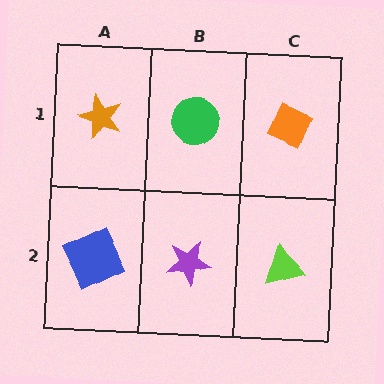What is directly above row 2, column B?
A green circle.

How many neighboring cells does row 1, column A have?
2.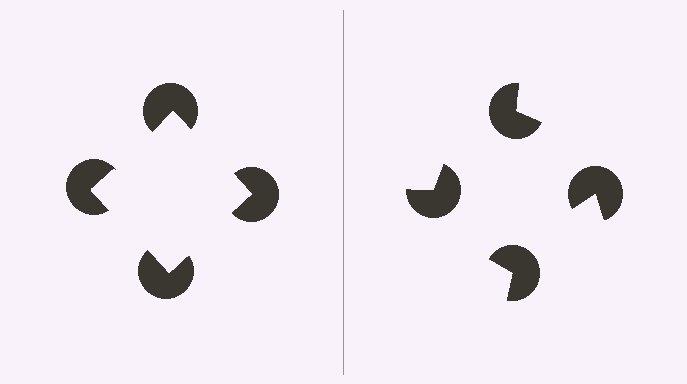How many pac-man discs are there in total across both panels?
8 — 4 on each side.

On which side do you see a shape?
An illusory square appears on the left side. On the right side the wedge cuts are rotated, so no coherent shape forms.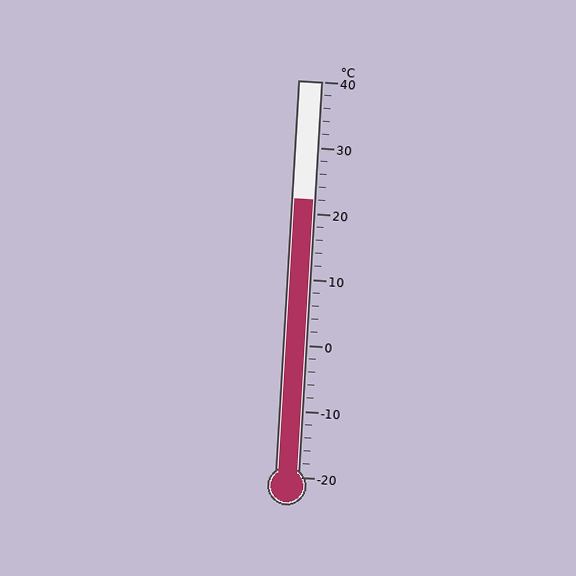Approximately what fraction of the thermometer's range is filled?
The thermometer is filled to approximately 70% of its range.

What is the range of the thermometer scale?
The thermometer scale ranges from -20°C to 40°C.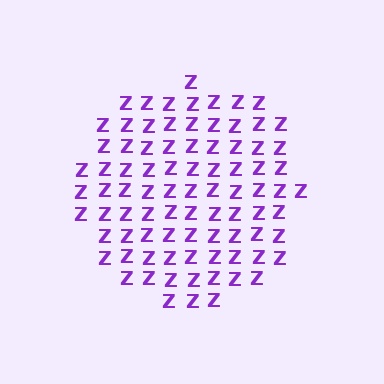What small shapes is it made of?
It is made of small letter Z's.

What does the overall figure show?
The overall figure shows a circle.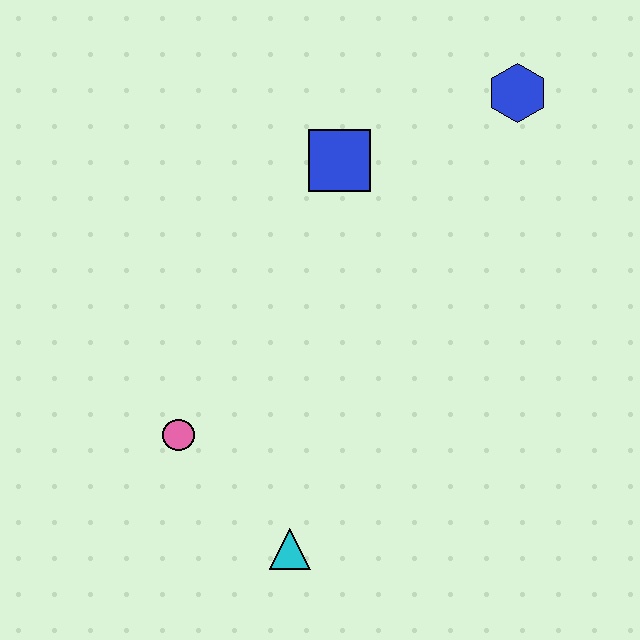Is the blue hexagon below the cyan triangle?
No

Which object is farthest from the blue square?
The cyan triangle is farthest from the blue square.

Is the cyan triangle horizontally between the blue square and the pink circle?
Yes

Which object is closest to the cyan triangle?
The pink circle is closest to the cyan triangle.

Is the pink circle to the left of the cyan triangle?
Yes